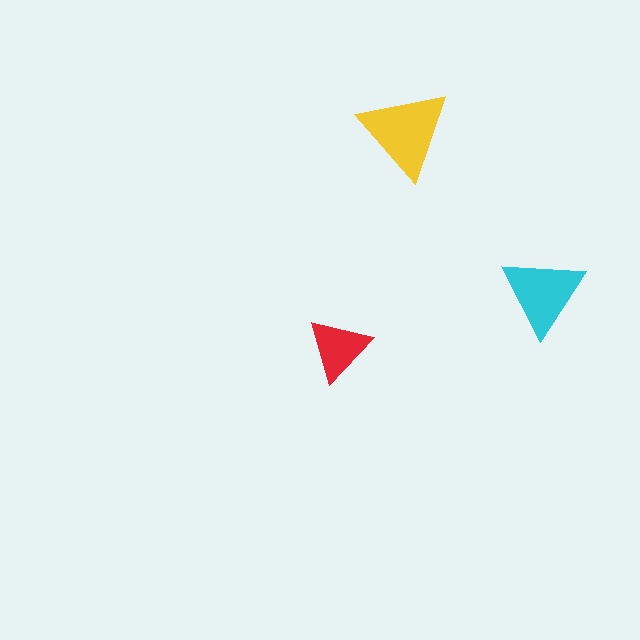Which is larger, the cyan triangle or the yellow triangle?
The yellow one.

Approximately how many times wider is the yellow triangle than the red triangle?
About 1.5 times wider.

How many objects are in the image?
There are 3 objects in the image.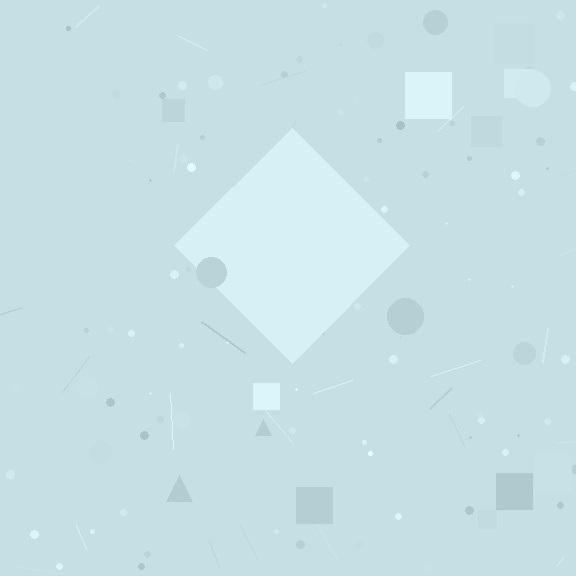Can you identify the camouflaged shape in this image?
The camouflaged shape is a diamond.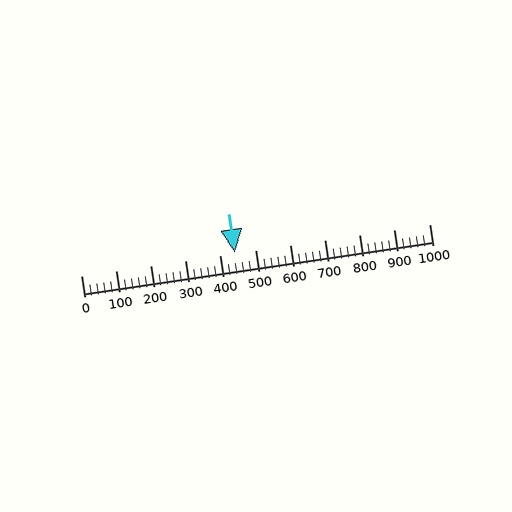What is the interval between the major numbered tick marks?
The major tick marks are spaced 100 units apart.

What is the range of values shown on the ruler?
The ruler shows values from 0 to 1000.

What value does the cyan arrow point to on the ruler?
The cyan arrow points to approximately 442.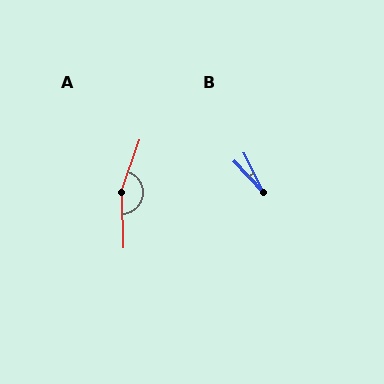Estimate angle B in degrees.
Approximately 17 degrees.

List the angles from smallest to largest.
B (17°), A (160°).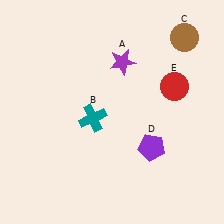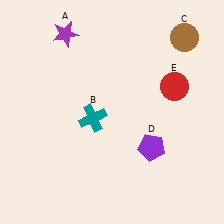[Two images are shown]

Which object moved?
The purple star (A) moved left.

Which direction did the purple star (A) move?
The purple star (A) moved left.